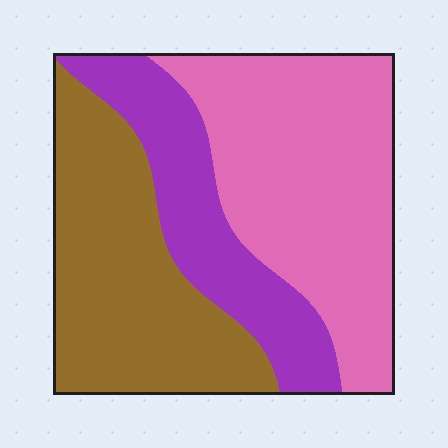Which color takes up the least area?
Purple, at roughly 25%.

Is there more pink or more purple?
Pink.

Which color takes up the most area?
Pink, at roughly 40%.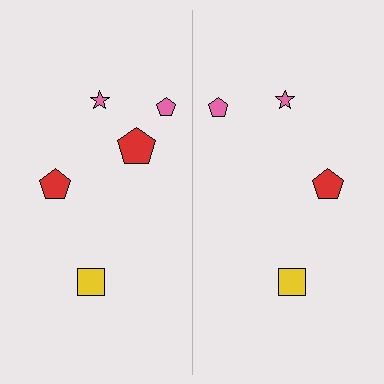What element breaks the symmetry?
A red pentagon is missing from the right side.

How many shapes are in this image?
There are 9 shapes in this image.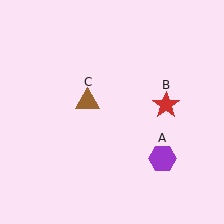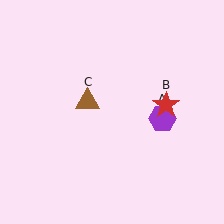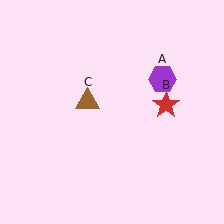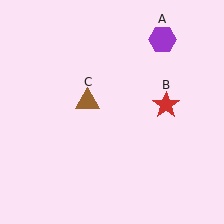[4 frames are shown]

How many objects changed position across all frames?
1 object changed position: purple hexagon (object A).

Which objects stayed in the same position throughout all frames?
Red star (object B) and brown triangle (object C) remained stationary.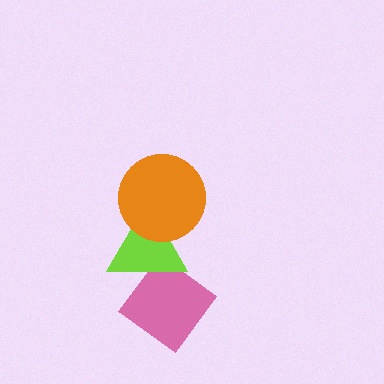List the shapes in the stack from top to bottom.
From top to bottom: the orange circle, the lime triangle, the pink diamond.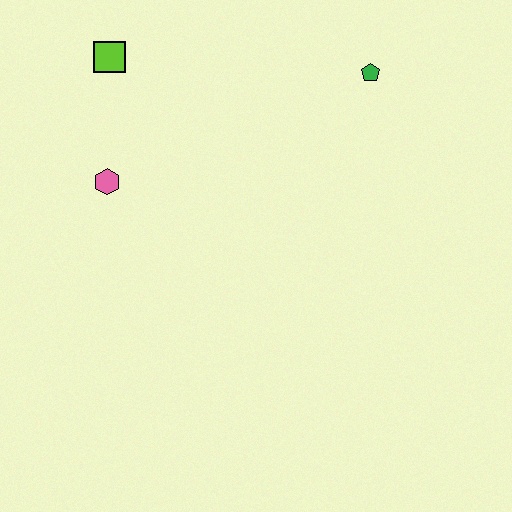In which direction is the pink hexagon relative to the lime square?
The pink hexagon is below the lime square.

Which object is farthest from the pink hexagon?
The green pentagon is farthest from the pink hexagon.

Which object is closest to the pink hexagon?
The lime square is closest to the pink hexagon.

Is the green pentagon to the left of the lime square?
No